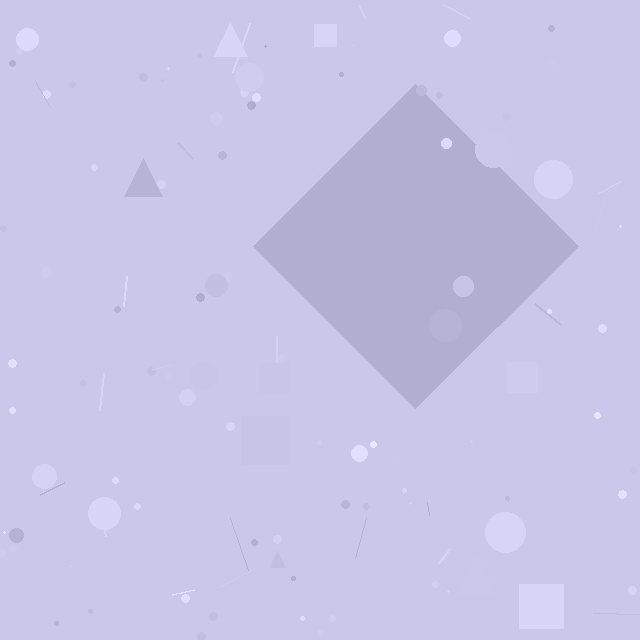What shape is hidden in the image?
A diamond is hidden in the image.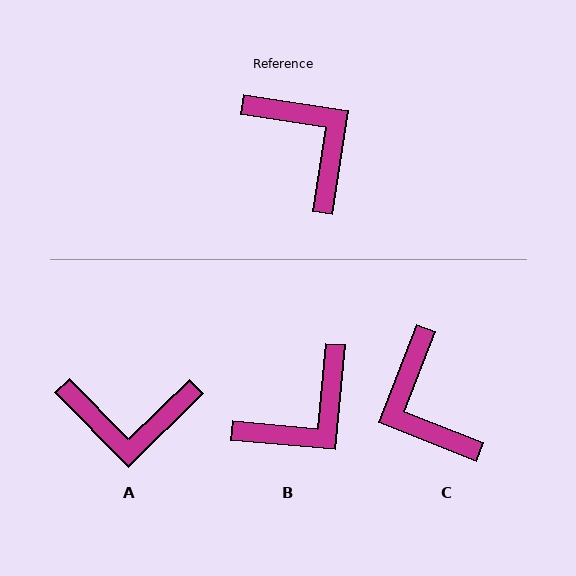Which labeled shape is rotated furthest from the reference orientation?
C, about 167 degrees away.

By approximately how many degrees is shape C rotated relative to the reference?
Approximately 167 degrees counter-clockwise.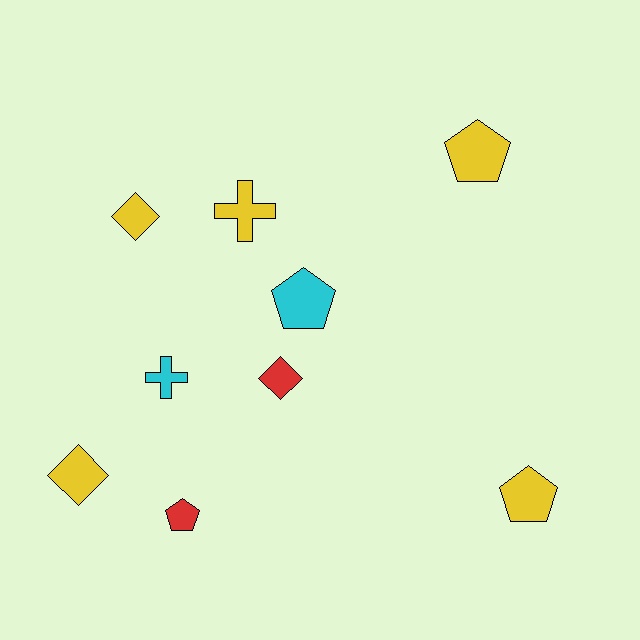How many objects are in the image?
There are 9 objects.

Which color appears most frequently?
Yellow, with 5 objects.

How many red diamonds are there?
There is 1 red diamond.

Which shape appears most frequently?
Pentagon, with 4 objects.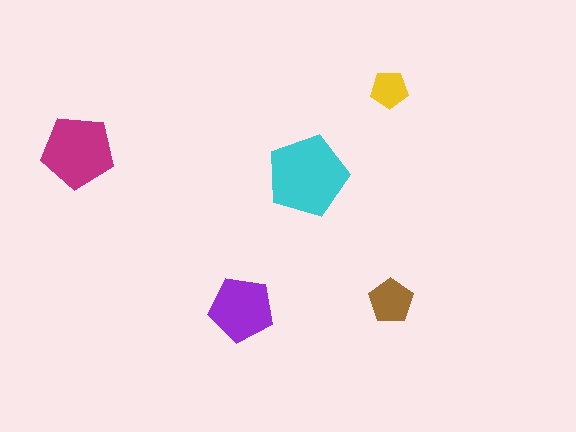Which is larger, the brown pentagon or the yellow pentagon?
The brown one.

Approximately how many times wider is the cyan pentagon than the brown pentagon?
About 2 times wider.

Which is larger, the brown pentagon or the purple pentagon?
The purple one.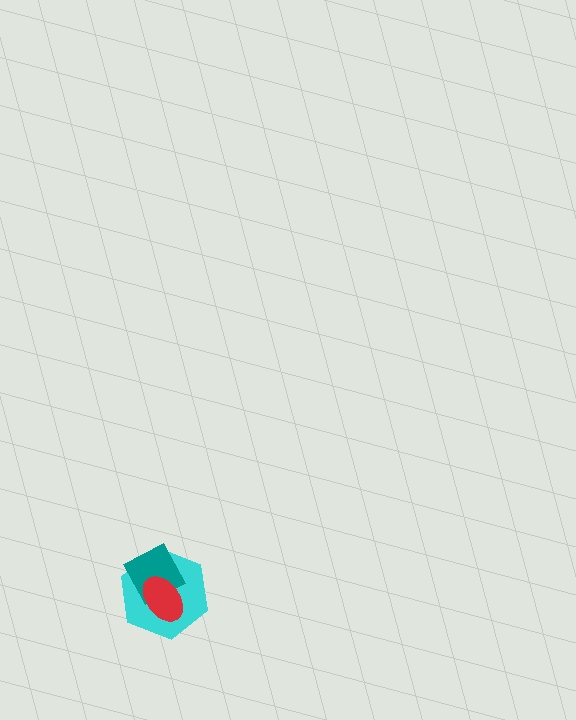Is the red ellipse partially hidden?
No, no other shape covers it.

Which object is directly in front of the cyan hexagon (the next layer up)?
The teal diamond is directly in front of the cyan hexagon.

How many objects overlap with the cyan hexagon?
2 objects overlap with the cyan hexagon.